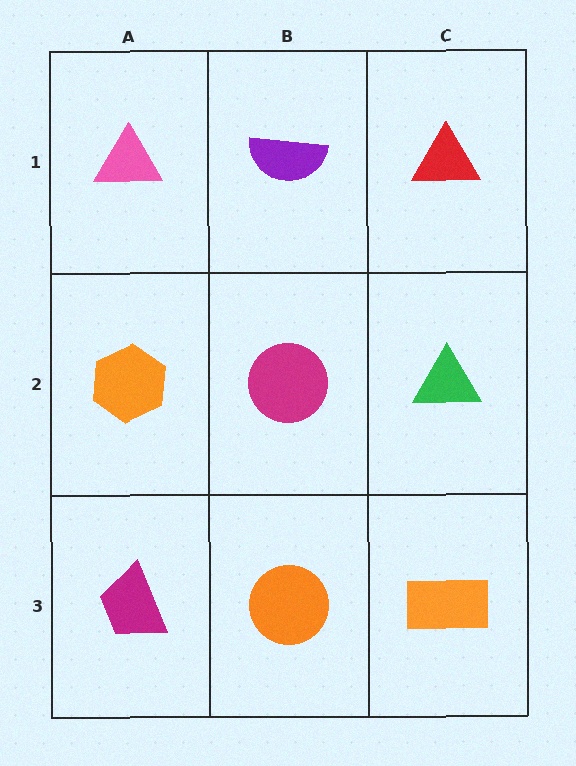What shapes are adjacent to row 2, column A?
A pink triangle (row 1, column A), a magenta trapezoid (row 3, column A), a magenta circle (row 2, column B).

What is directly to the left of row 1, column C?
A purple semicircle.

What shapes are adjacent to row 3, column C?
A green triangle (row 2, column C), an orange circle (row 3, column B).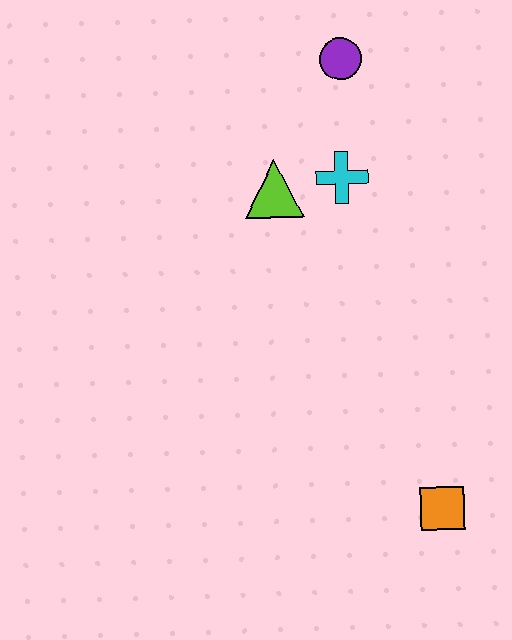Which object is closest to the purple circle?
The cyan cross is closest to the purple circle.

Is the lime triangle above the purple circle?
No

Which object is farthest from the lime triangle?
The orange square is farthest from the lime triangle.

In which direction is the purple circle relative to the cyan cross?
The purple circle is above the cyan cross.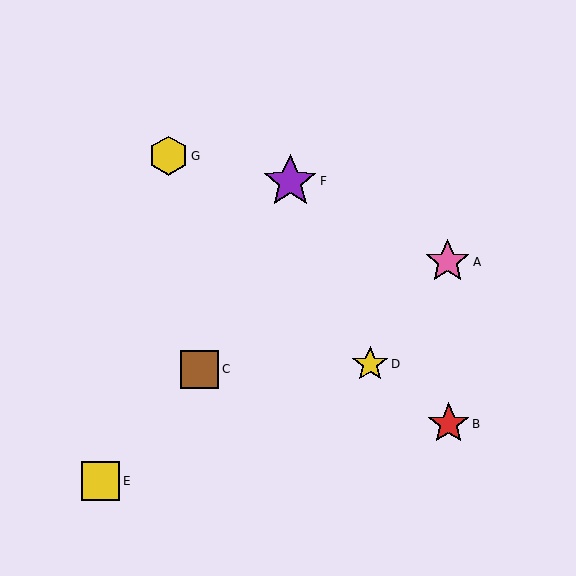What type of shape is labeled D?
Shape D is a yellow star.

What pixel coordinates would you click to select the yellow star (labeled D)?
Click at (370, 364) to select the yellow star D.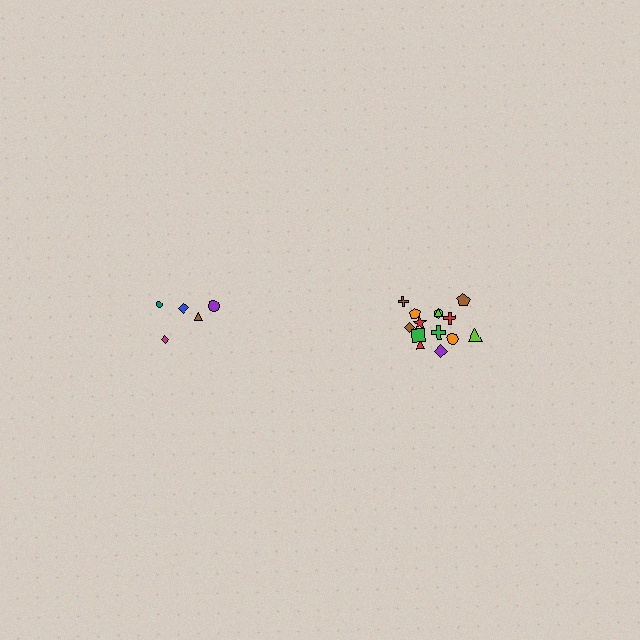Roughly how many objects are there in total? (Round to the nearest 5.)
Roughly 20 objects in total.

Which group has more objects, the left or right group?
The right group.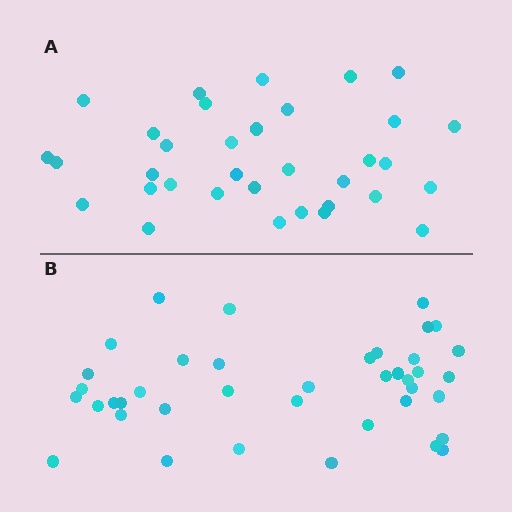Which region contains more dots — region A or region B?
Region B (the bottom region) has more dots.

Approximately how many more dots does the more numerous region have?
Region B has about 6 more dots than region A.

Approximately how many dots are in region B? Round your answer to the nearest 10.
About 40 dots.